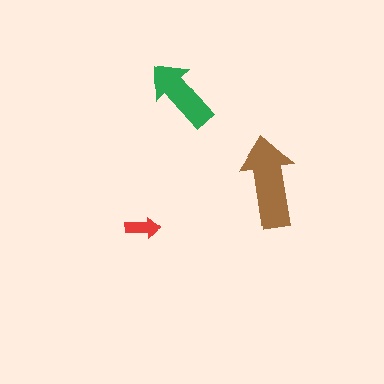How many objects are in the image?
There are 3 objects in the image.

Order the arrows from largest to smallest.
the brown one, the green one, the red one.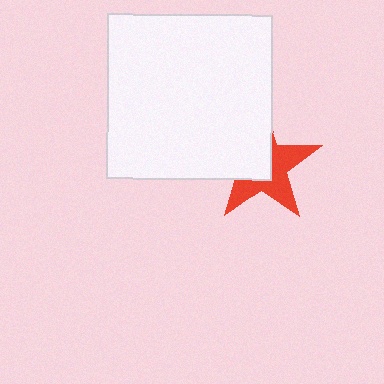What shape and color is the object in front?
The object in front is a white square.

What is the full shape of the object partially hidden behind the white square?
The partially hidden object is a red star.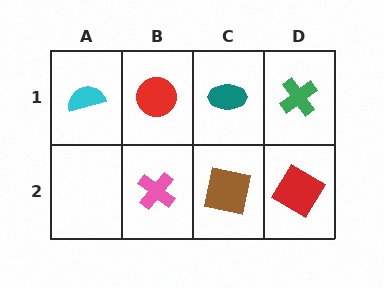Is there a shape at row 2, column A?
No, that cell is empty.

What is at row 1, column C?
A teal ellipse.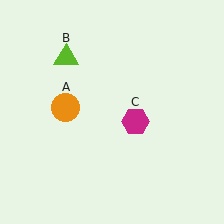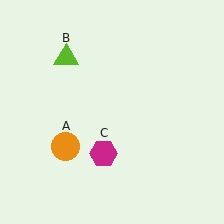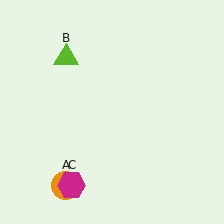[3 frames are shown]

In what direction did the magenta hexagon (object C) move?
The magenta hexagon (object C) moved down and to the left.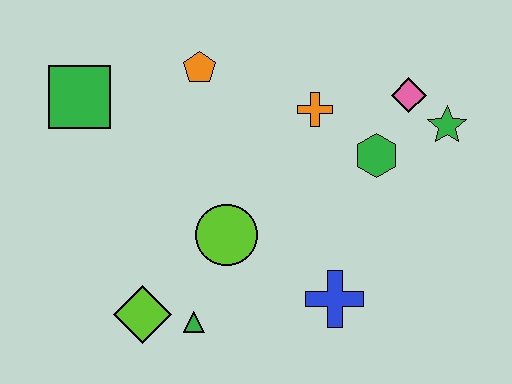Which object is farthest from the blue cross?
The green square is farthest from the blue cross.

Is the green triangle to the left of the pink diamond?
Yes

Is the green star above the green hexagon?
Yes